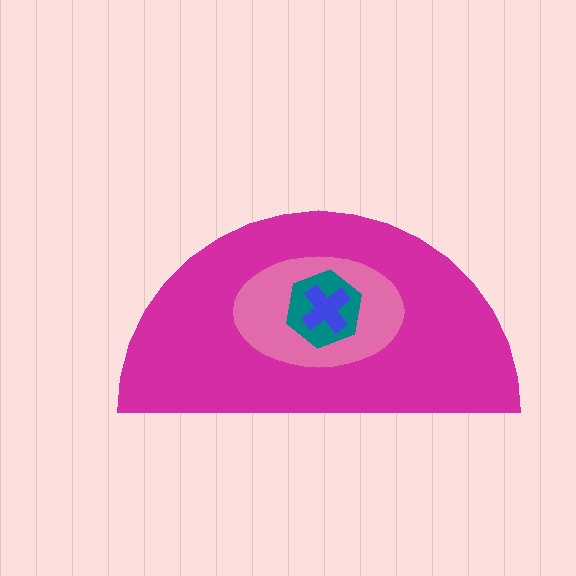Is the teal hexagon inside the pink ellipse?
Yes.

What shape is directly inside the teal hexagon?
The blue cross.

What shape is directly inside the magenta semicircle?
The pink ellipse.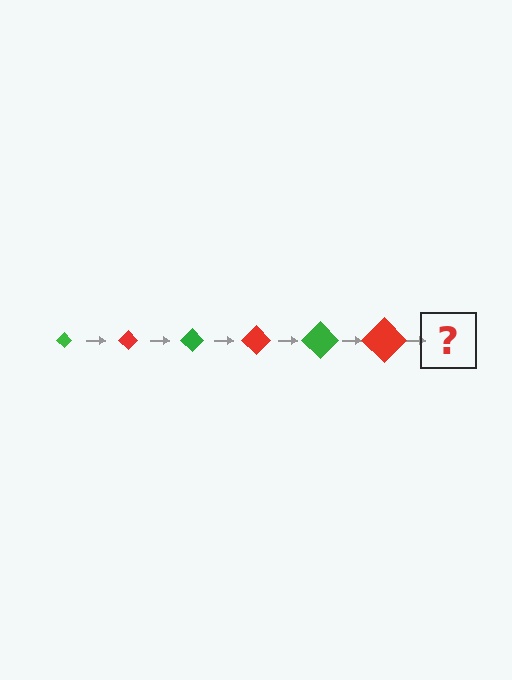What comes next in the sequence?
The next element should be a green diamond, larger than the previous one.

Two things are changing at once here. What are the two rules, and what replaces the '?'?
The two rules are that the diamond grows larger each step and the color cycles through green and red. The '?' should be a green diamond, larger than the previous one.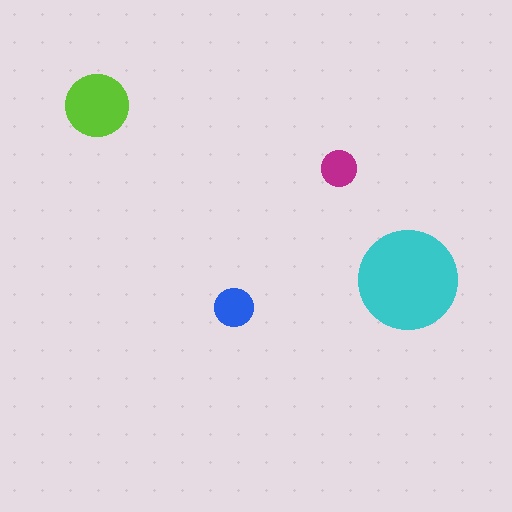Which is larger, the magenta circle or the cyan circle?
The cyan one.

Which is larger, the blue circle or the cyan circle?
The cyan one.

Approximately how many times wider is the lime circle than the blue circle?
About 1.5 times wider.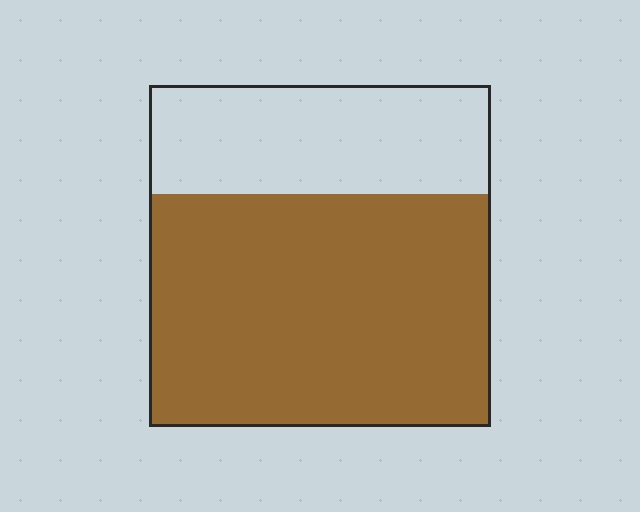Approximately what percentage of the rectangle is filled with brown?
Approximately 70%.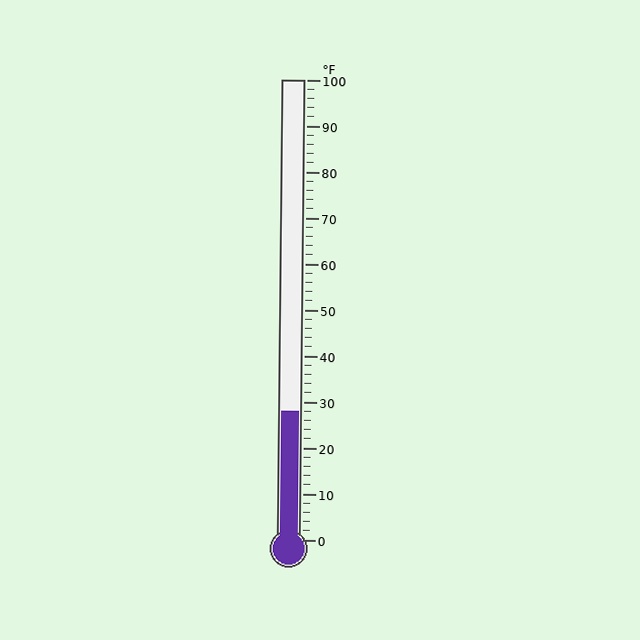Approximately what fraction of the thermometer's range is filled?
The thermometer is filled to approximately 30% of its range.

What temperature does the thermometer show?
The thermometer shows approximately 28°F.